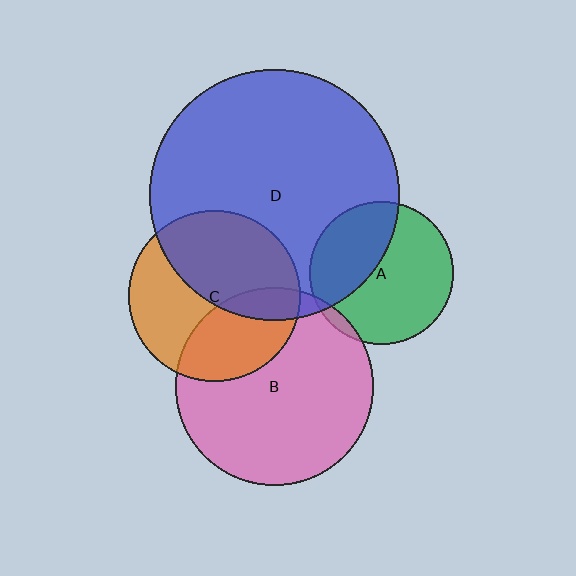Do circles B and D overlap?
Yes.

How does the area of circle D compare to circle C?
Approximately 2.1 times.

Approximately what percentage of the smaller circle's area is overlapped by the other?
Approximately 10%.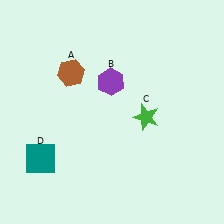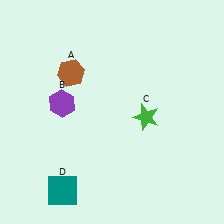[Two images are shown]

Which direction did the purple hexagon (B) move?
The purple hexagon (B) moved left.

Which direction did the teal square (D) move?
The teal square (D) moved down.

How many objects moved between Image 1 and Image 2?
2 objects moved between the two images.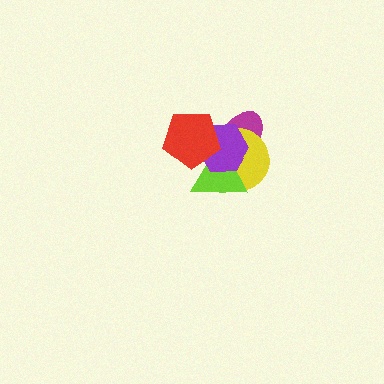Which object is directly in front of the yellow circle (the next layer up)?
The lime triangle is directly in front of the yellow circle.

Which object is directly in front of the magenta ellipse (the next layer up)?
The yellow circle is directly in front of the magenta ellipse.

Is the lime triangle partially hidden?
Yes, it is partially covered by another shape.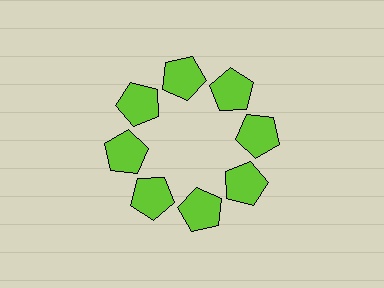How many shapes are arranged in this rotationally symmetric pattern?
There are 8 shapes, arranged in 8 groups of 1.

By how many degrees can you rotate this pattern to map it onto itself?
The pattern maps onto itself every 45 degrees of rotation.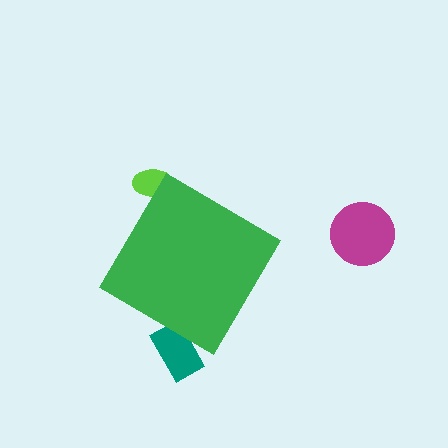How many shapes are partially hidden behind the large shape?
2 shapes are partially hidden.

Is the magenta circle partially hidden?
No, the magenta circle is fully visible.